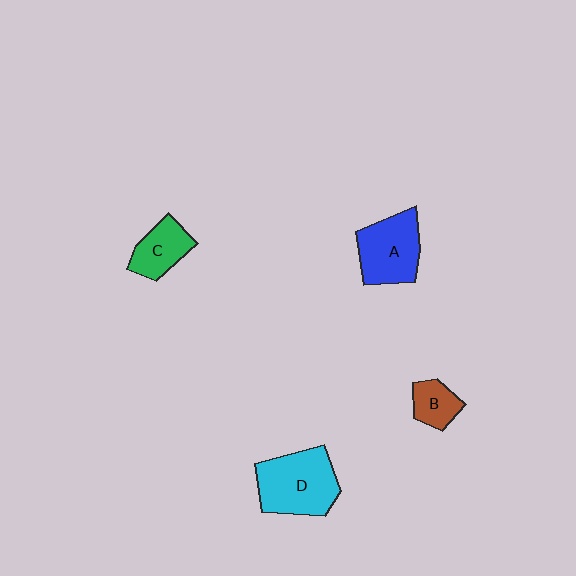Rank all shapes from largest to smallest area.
From largest to smallest: D (cyan), A (blue), C (green), B (brown).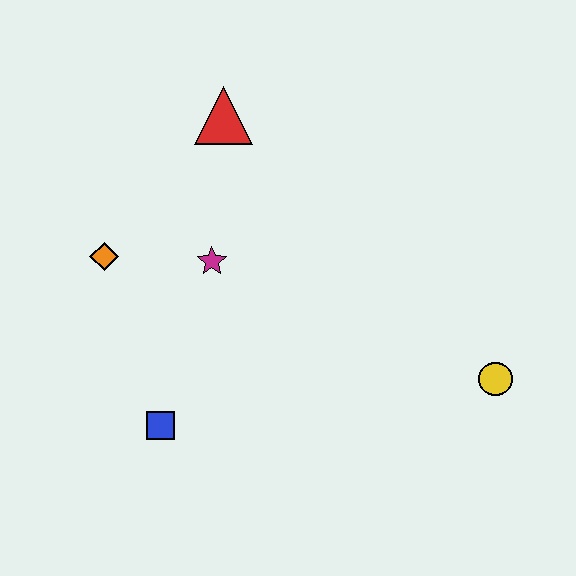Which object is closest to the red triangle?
The magenta star is closest to the red triangle.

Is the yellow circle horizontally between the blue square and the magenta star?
No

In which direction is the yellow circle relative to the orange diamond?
The yellow circle is to the right of the orange diamond.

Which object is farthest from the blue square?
The yellow circle is farthest from the blue square.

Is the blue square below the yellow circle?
Yes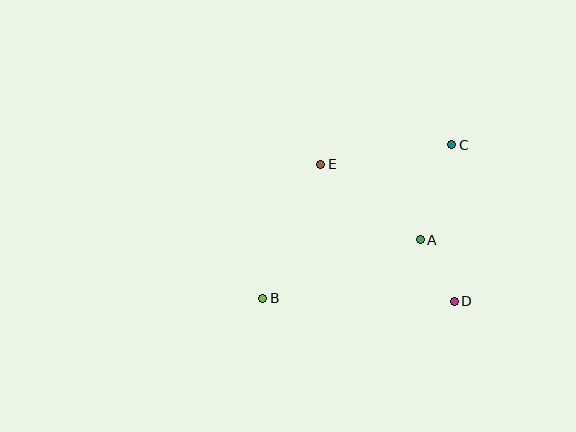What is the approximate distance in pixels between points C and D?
The distance between C and D is approximately 157 pixels.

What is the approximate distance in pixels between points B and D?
The distance between B and D is approximately 191 pixels.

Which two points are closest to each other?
Points A and D are closest to each other.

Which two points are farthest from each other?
Points B and C are farthest from each other.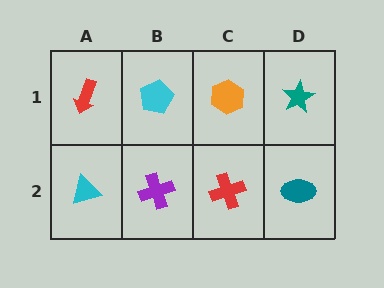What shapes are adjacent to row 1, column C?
A red cross (row 2, column C), a cyan pentagon (row 1, column B), a teal star (row 1, column D).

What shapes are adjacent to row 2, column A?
A red arrow (row 1, column A), a purple cross (row 2, column B).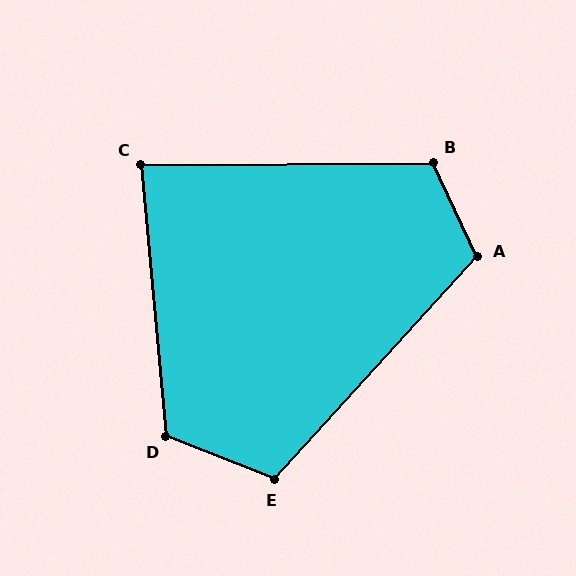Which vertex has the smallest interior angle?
C, at approximately 85 degrees.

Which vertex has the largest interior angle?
D, at approximately 117 degrees.